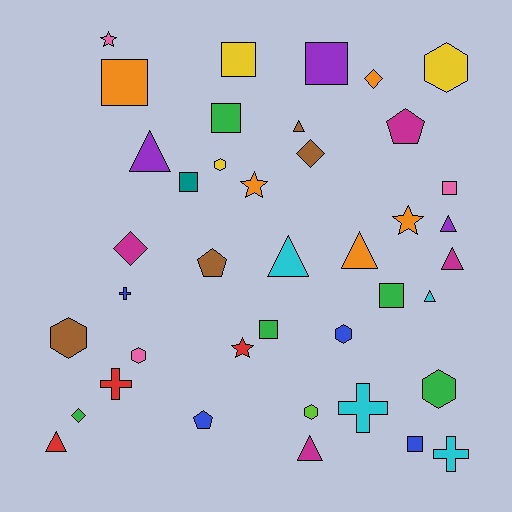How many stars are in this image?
There are 4 stars.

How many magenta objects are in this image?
There are 4 magenta objects.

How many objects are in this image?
There are 40 objects.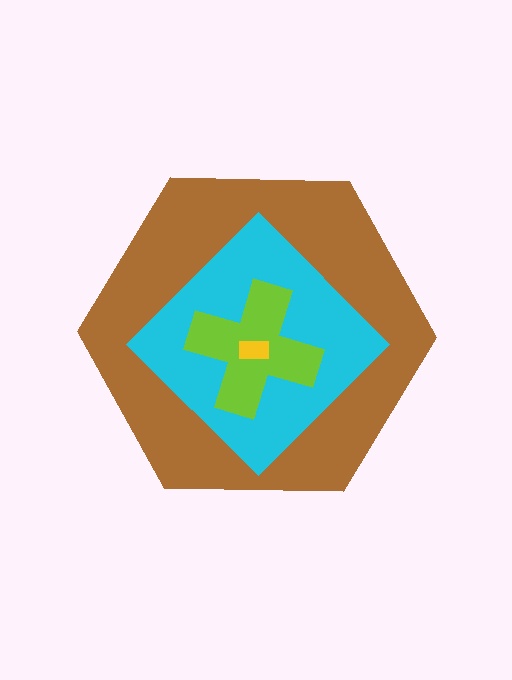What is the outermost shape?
The brown hexagon.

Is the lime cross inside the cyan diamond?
Yes.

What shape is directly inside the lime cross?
The yellow rectangle.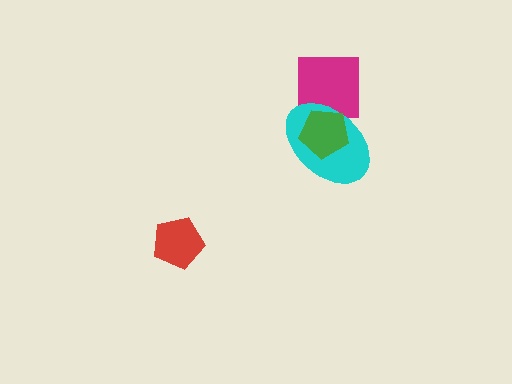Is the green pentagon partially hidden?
No, no other shape covers it.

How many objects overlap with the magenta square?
2 objects overlap with the magenta square.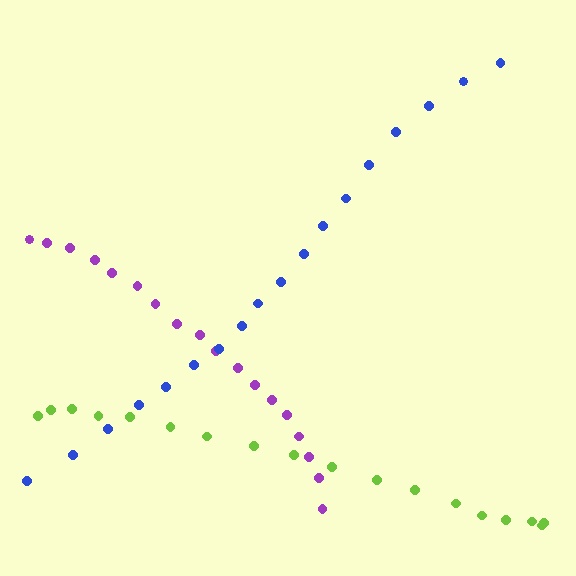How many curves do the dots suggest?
There are 3 distinct paths.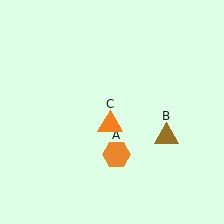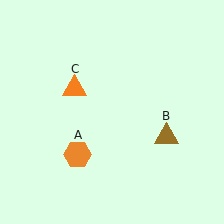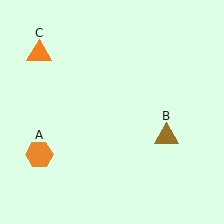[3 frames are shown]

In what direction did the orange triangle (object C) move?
The orange triangle (object C) moved up and to the left.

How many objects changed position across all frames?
2 objects changed position: orange hexagon (object A), orange triangle (object C).